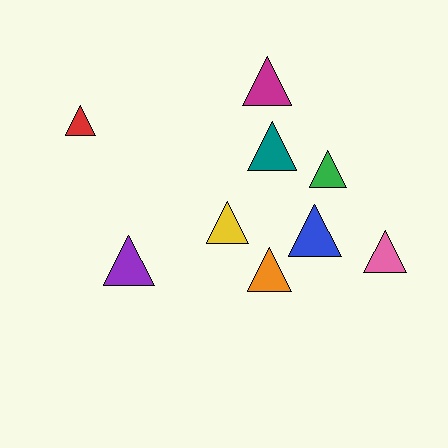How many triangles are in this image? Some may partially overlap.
There are 9 triangles.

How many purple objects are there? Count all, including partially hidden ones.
There is 1 purple object.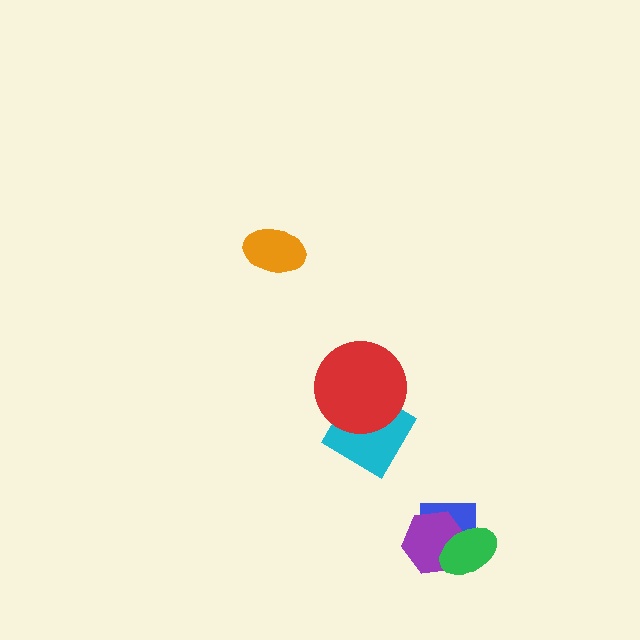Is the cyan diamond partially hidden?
Yes, it is partially covered by another shape.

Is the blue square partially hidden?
Yes, it is partially covered by another shape.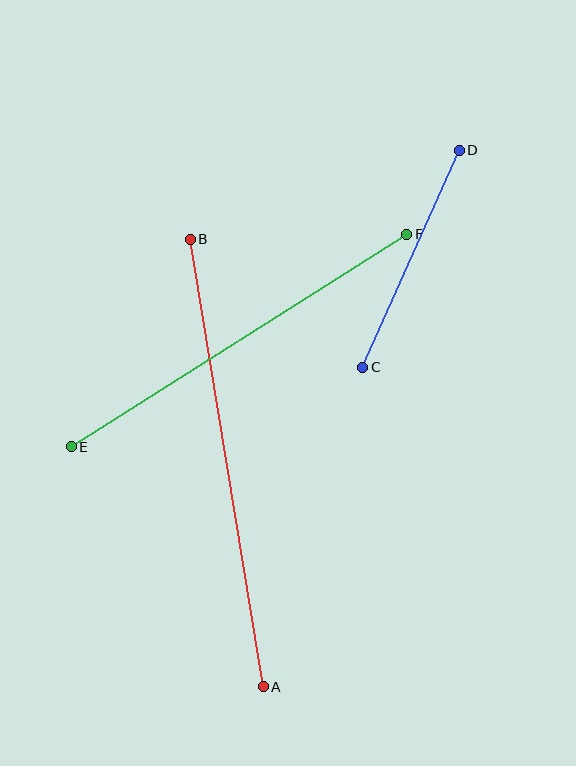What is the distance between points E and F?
The distance is approximately 397 pixels.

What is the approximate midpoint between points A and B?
The midpoint is at approximately (227, 463) pixels.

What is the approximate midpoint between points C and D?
The midpoint is at approximately (411, 259) pixels.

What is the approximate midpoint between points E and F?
The midpoint is at approximately (239, 340) pixels.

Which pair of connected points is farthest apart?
Points A and B are farthest apart.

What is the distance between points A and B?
The distance is approximately 453 pixels.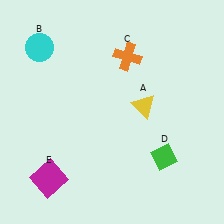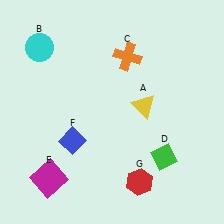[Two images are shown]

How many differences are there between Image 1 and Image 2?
There are 2 differences between the two images.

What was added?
A blue diamond (F), a red hexagon (G) were added in Image 2.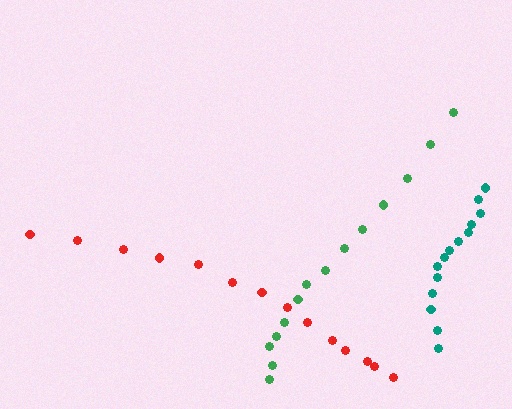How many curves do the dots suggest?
There are 3 distinct paths.